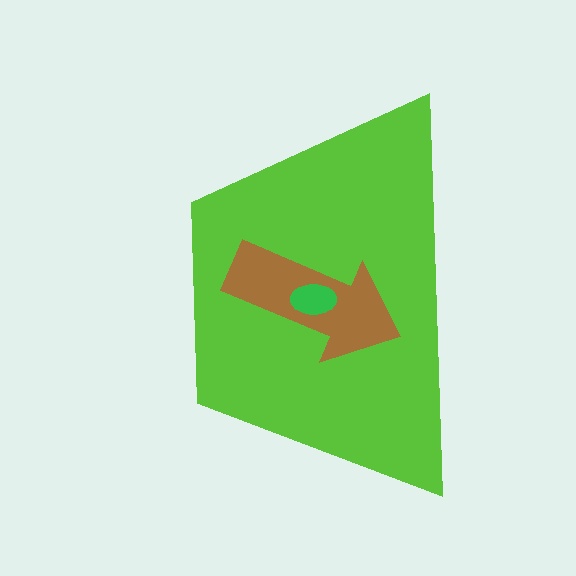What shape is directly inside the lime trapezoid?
The brown arrow.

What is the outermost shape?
The lime trapezoid.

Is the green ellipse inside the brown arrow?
Yes.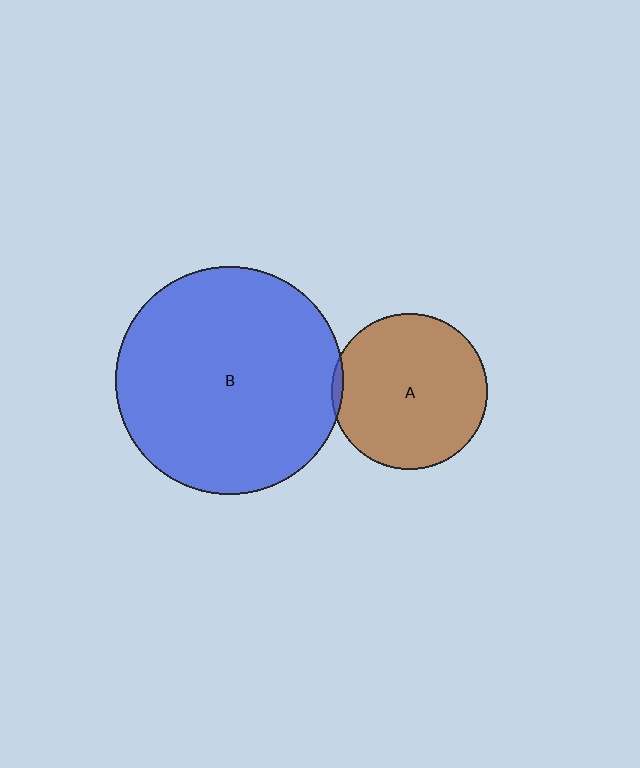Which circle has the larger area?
Circle B (blue).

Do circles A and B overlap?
Yes.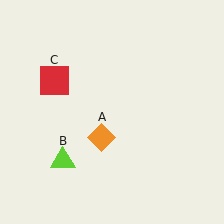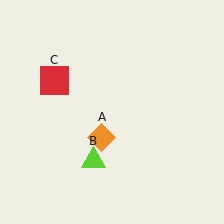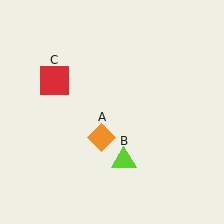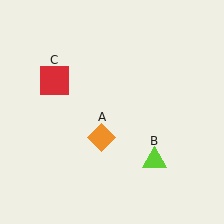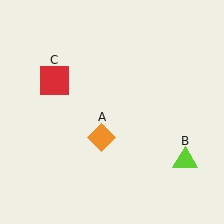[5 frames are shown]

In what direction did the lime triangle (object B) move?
The lime triangle (object B) moved right.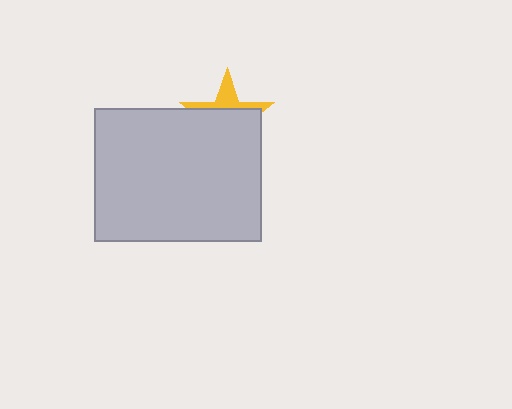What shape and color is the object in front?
The object in front is a light gray rectangle.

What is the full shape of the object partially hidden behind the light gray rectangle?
The partially hidden object is a yellow star.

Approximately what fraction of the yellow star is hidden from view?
Roughly 69% of the yellow star is hidden behind the light gray rectangle.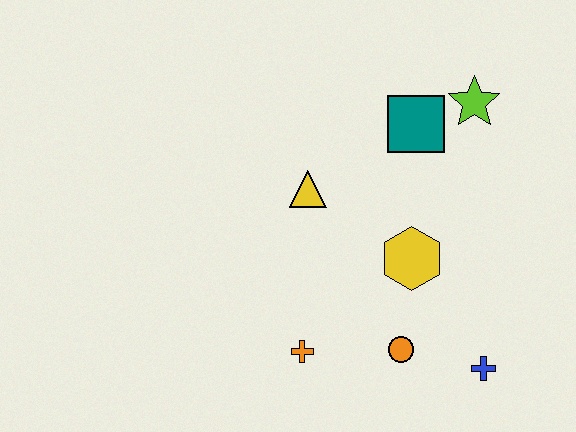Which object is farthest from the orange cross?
The lime star is farthest from the orange cross.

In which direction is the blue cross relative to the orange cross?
The blue cross is to the right of the orange cross.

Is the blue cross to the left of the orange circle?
No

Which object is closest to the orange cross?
The orange circle is closest to the orange cross.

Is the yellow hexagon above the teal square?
No